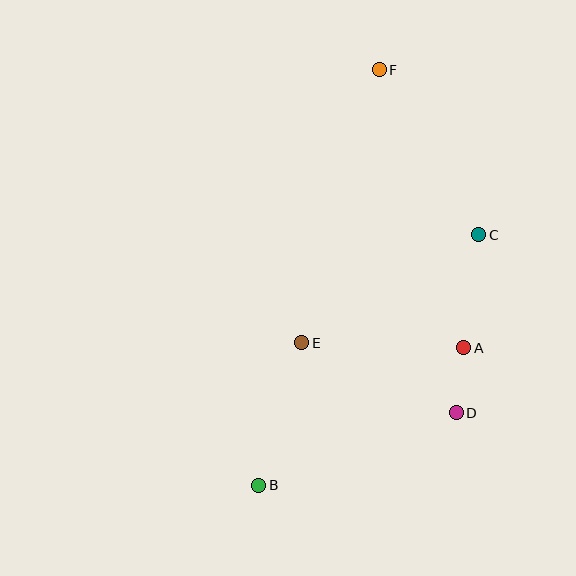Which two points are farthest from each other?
Points B and F are farthest from each other.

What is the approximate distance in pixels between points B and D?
The distance between B and D is approximately 210 pixels.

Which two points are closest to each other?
Points A and D are closest to each other.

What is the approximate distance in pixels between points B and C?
The distance between B and C is approximately 333 pixels.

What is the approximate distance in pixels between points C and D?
The distance between C and D is approximately 179 pixels.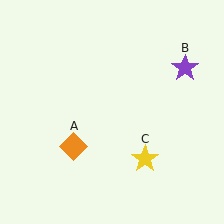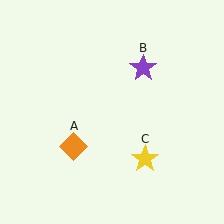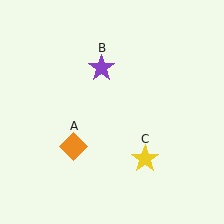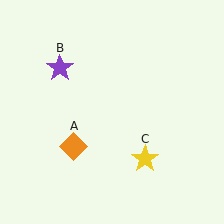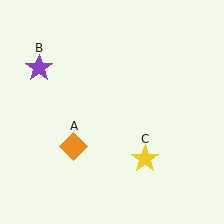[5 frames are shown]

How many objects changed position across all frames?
1 object changed position: purple star (object B).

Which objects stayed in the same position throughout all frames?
Orange diamond (object A) and yellow star (object C) remained stationary.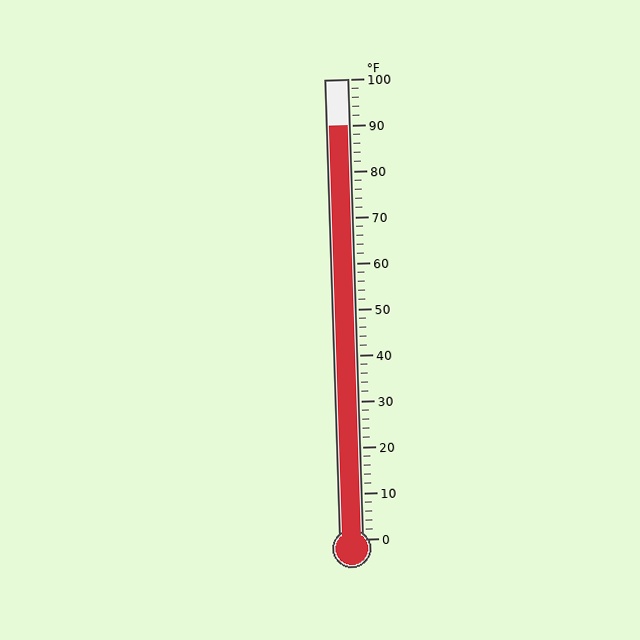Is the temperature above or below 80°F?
The temperature is above 80°F.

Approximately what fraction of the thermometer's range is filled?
The thermometer is filled to approximately 90% of its range.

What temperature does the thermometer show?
The thermometer shows approximately 90°F.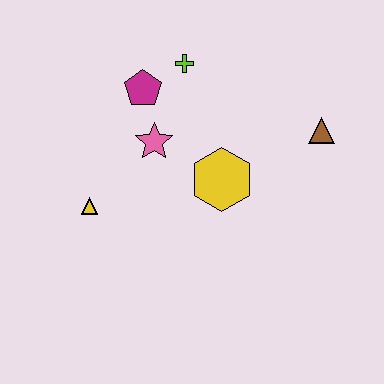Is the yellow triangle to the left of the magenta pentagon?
Yes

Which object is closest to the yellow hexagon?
The pink star is closest to the yellow hexagon.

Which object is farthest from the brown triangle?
The yellow triangle is farthest from the brown triangle.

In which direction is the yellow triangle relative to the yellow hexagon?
The yellow triangle is to the left of the yellow hexagon.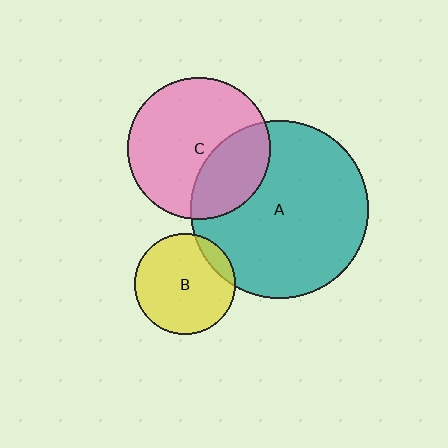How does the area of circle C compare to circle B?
Approximately 2.0 times.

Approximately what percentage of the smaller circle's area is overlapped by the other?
Approximately 10%.